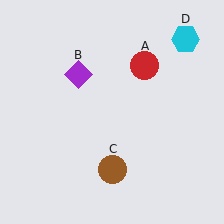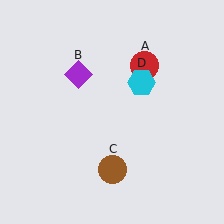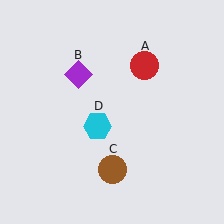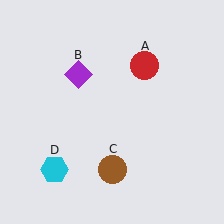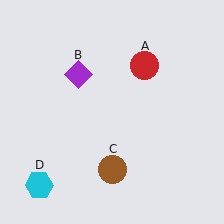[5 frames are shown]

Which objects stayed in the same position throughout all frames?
Red circle (object A) and purple diamond (object B) and brown circle (object C) remained stationary.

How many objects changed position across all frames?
1 object changed position: cyan hexagon (object D).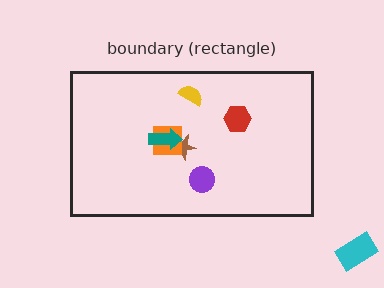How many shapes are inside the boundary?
6 inside, 1 outside.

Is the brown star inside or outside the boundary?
Inside.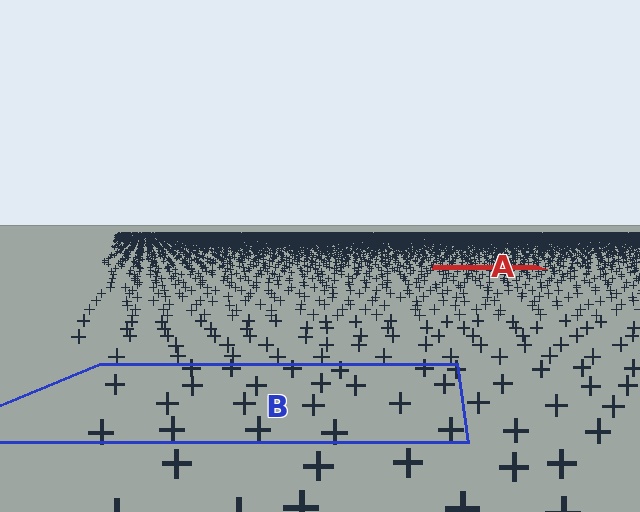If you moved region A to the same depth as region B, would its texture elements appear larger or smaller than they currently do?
They would appear larger. At a closer depth, the same texture elements are projected at a bigger on-screen size.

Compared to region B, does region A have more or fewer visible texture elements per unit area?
Region A has more texture elements per unit area — they are packed more densely because it is farther away.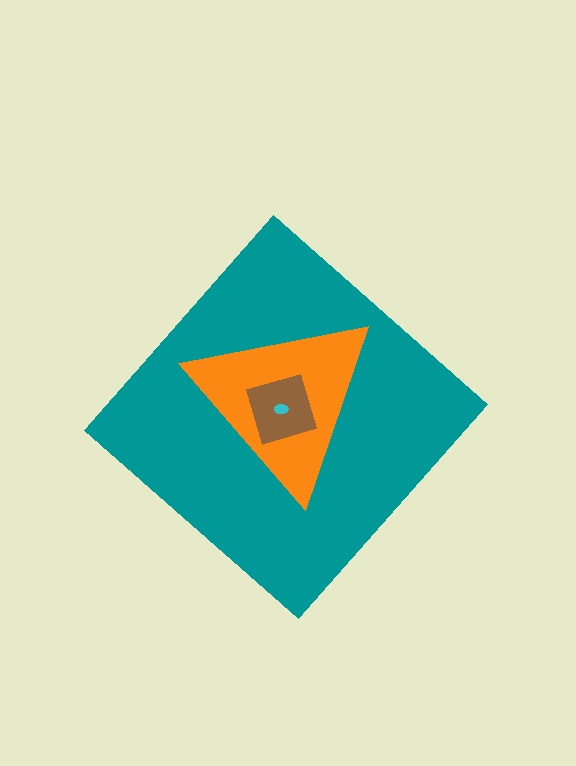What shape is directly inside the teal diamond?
The orange triangle.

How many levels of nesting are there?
4.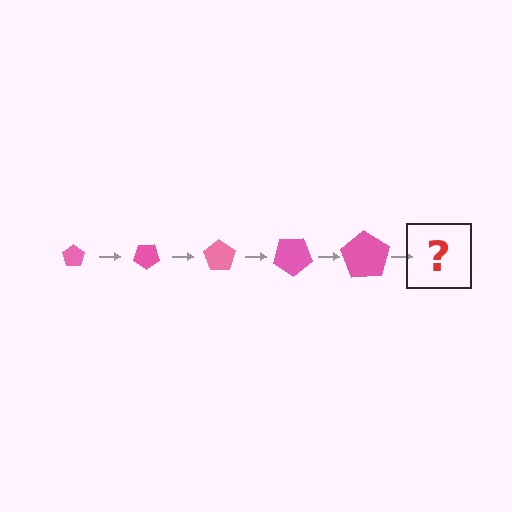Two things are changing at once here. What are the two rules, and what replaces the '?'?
The two rules are that the pentagon grows larger each step and it rotates 35 degrees each step. The '?' should be a pentagon, larger than the previous one and rotated 175 degrees from the start.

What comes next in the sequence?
The next element should be a pentagon, larger than the previous one and rotated 175 degrees from the start.